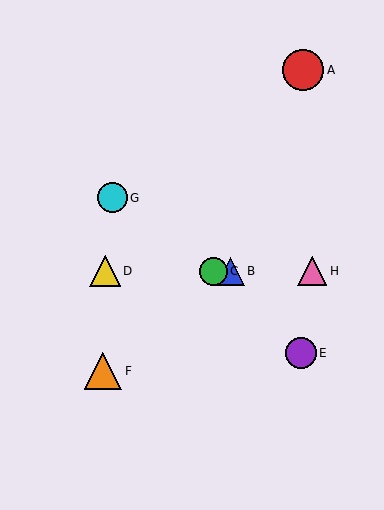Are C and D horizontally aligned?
Yes, both are at y≈271.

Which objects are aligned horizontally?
Objects B, C, D, H are aligned horizontally.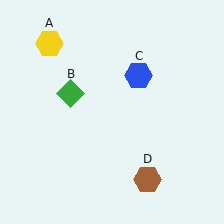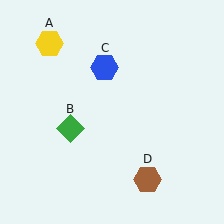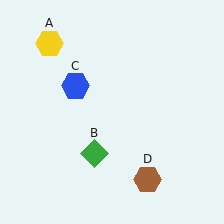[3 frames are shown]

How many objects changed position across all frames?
2 objects changed position: green diamond (object B), blue hexagon (object C).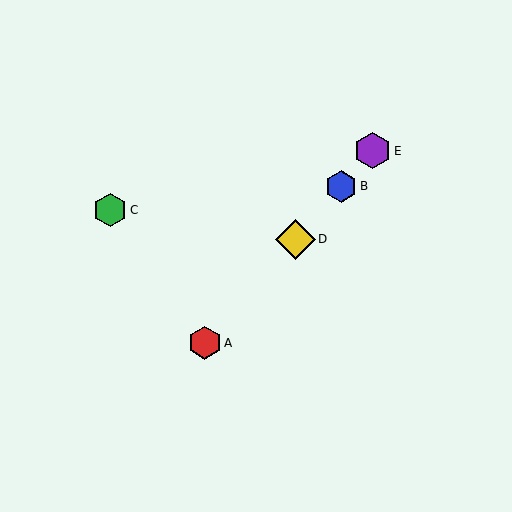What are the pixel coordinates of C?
Object C is at (110, 210).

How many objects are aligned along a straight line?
4 objects (A, B, D, E) are aligned along a straight line.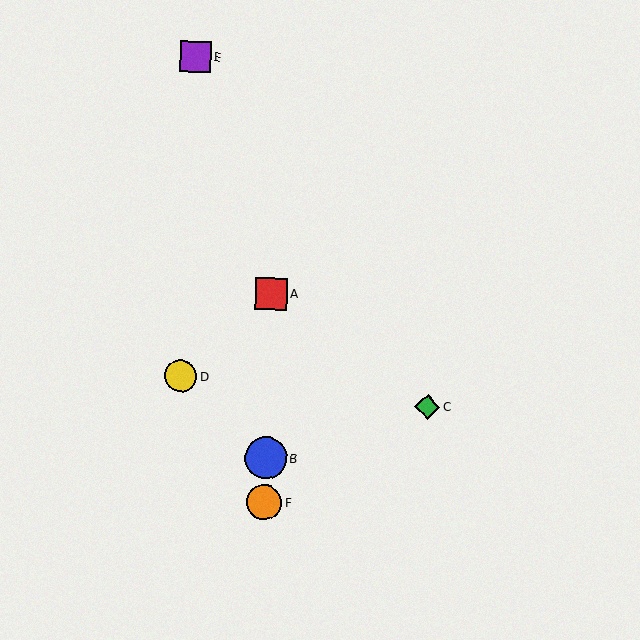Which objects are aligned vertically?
Objects A, B, F are aligned vertically.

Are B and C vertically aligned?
No, B is at x≈266 and C is at x≈427.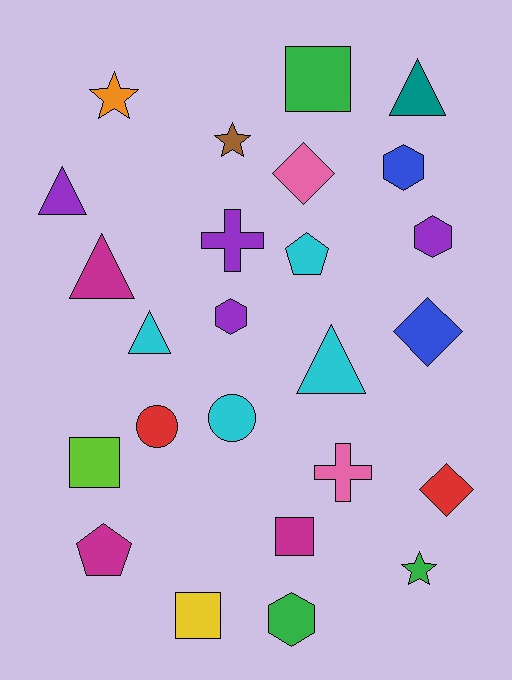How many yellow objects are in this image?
There is 1 yellow object.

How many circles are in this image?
There are 2 circles.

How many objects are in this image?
There are 25 objects.